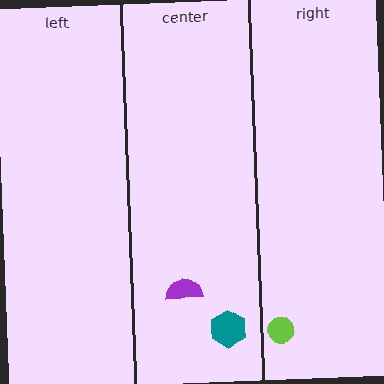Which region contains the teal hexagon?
The center region.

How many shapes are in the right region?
1.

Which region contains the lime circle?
The right region.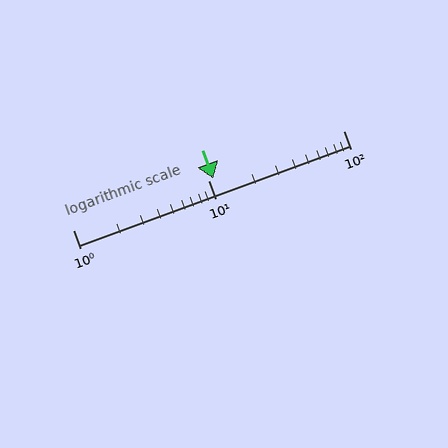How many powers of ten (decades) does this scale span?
The scale spans 2 decades, from 1 to 100.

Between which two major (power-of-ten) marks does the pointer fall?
The pointer is between 10 and 100.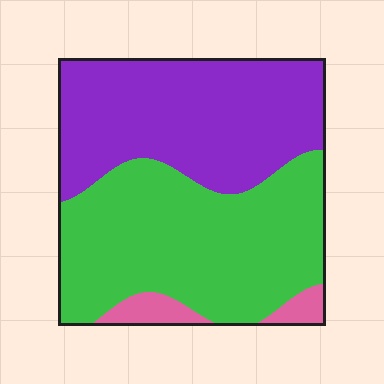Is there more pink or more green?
Green.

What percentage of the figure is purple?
Purple covers 44% of the figure.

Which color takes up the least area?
Pink, at roughly 5%.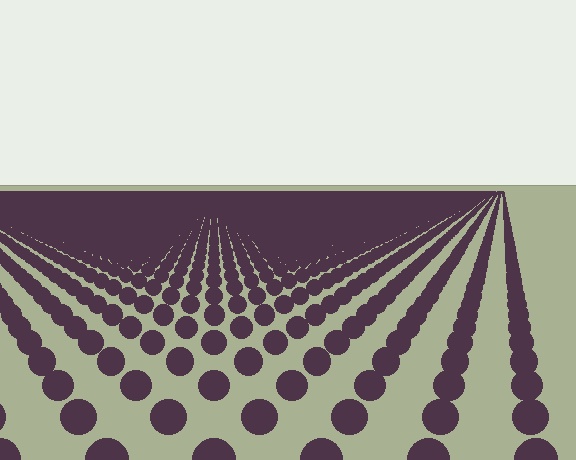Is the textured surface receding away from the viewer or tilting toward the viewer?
The surface is receding away from the viewer. Texture elements get smaller and denser toward the top.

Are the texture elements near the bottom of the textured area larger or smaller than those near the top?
Larger. Near the bottom, elements are closer to the viewer and appear at a bigger on-screen size.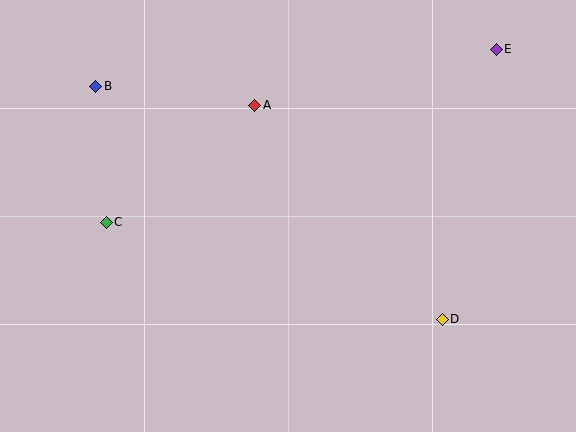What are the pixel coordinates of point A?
Point A is at (255, 105).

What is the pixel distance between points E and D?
The distance between E and D is 275 pixels.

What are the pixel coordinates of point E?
Point E is at (496, 49).